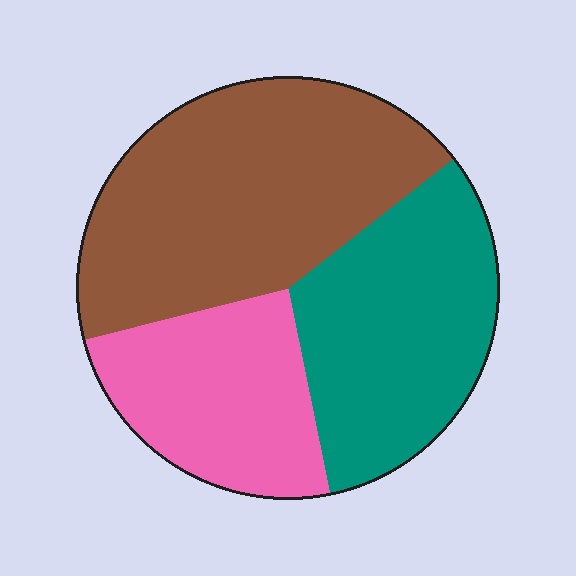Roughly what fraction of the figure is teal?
Teal takes up between a quarter and a half of the figure.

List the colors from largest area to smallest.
From largest to smallest: brown, teal, pink.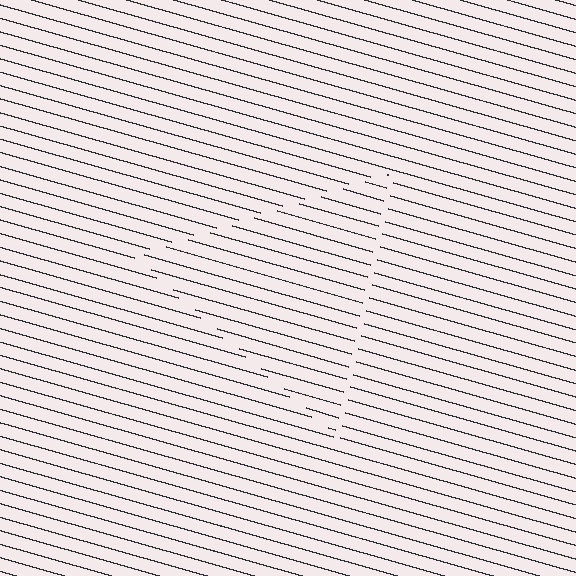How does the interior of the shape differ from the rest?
The interior of the shape contains the same grating, shifted by half a period — the contour is defined by the phase discontinuity where line-ends from the inner and outer gratings abut.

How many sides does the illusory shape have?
3 sides — the line-ends trace a triangle.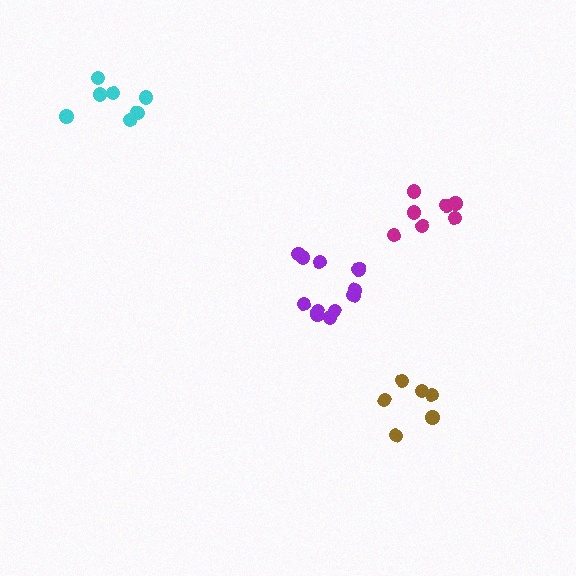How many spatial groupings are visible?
There are 4 spatial groupings.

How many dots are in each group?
Group 1: 11 dots, Group 2: 7 dots, Group 3: 6 dots, Group 4: 7 dots (31 total).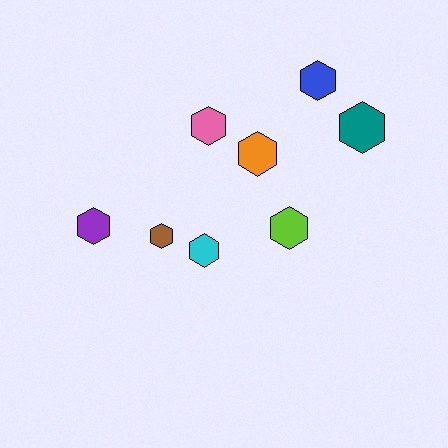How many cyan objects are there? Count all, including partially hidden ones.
There is 1 cyan object.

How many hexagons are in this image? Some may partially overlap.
There are 8 hexagons.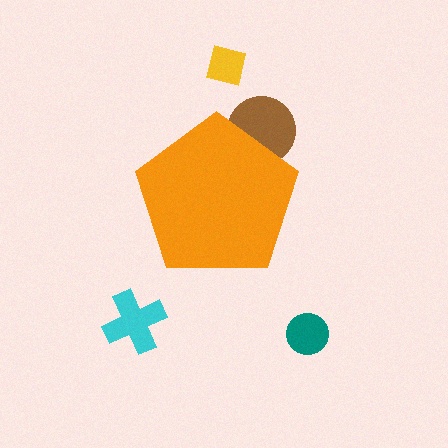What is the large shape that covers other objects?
An orange pentagon.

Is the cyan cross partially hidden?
No, the cyan cross is fully visible.